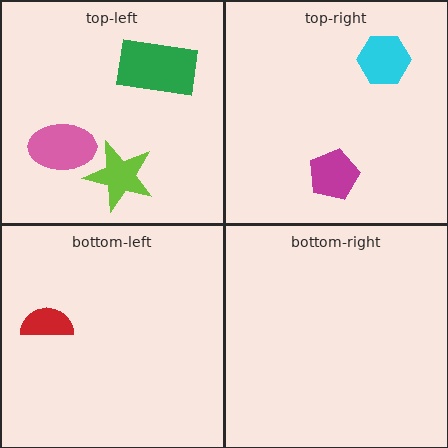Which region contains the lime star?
The top-left region.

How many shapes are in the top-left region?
3.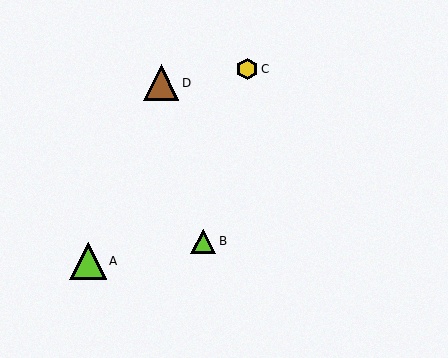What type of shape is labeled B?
Shape B is a lime triangle.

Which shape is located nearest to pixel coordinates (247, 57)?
The yellow hexagon (labeled C) at (247, 69) is nearest to that location.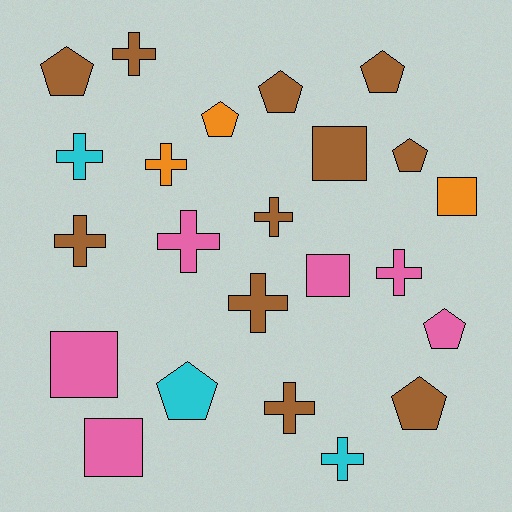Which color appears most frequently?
Brown, with 11 objects.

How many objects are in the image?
There are 23 objects.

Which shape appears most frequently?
Cross, with 10 objects.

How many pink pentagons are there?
There is 1 pink pentagon.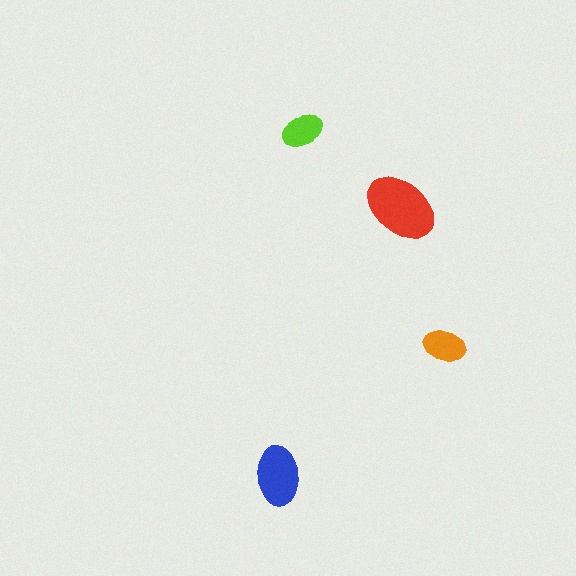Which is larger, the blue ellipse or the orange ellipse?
The blue one.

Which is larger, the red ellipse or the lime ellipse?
The red one.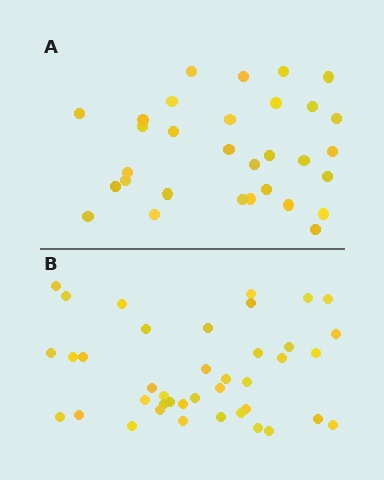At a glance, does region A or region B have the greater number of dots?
Region B (the bottom region) has more dots.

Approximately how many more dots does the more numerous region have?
Region B has roughly 8 or so more dots than region A.